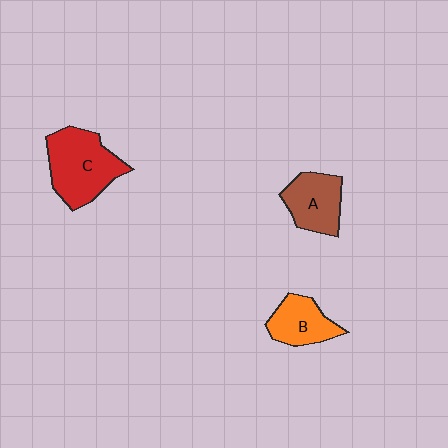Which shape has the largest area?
Shape C (red).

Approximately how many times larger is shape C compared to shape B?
Approximately 1.6 times.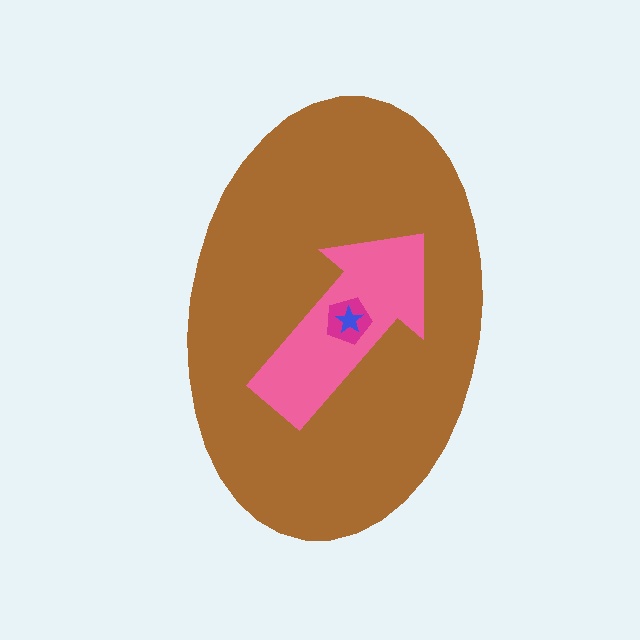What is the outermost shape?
The brown ellipse.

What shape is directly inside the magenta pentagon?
The blue star.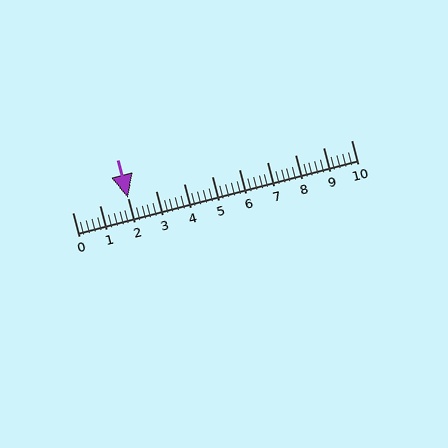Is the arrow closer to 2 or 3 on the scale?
The arrow is closer to 2.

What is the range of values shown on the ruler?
The ruler shows values from 0 to 10.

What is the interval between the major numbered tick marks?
The major tick marks are spaced 1 units apart.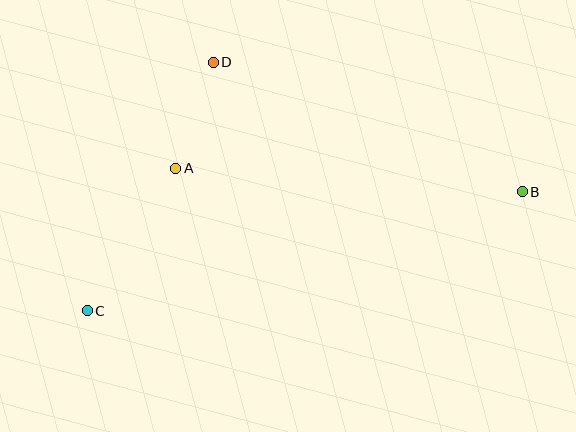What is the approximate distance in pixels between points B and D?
The distance between B and D is approximately 335 pixels.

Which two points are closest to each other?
Points A and D are closest to each other.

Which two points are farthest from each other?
Points B and C are farthest from each other.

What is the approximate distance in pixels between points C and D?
The distance between C and D is approximately 278 pixels.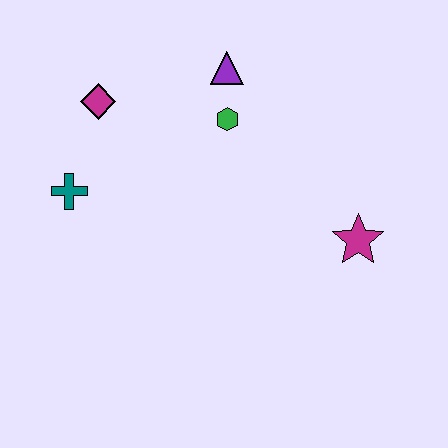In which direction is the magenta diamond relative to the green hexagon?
The magenta diamond is to the left of the green hexagon.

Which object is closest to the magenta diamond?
The teal cross is closest to the magenta diamond.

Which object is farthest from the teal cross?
The magenta star is farthest from the teal cross.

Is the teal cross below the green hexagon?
Yes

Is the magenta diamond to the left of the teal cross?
No